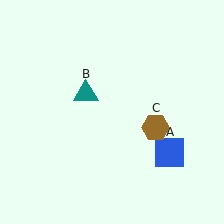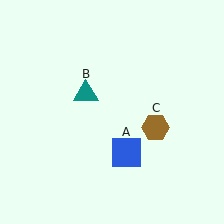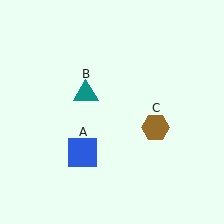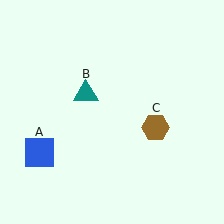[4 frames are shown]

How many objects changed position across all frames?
1 object changed position: blue square (object A).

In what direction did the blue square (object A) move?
The blue square (object A) moved left.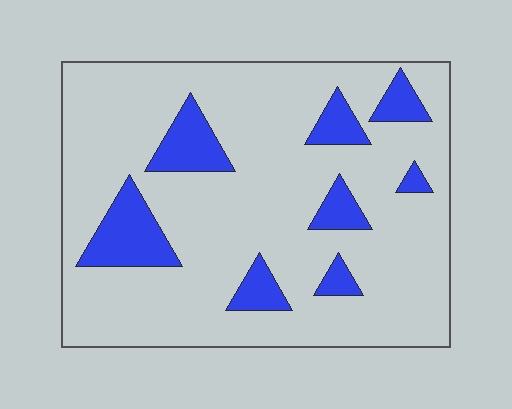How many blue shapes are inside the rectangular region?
8.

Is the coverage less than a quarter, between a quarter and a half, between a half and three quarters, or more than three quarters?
Less than a quarter.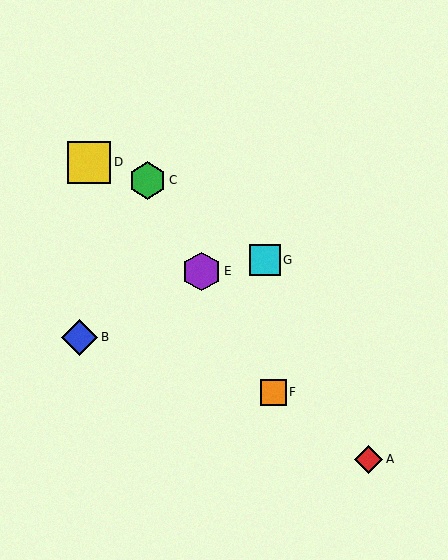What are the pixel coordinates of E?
Object E is at (201, 271).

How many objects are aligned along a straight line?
3 objects (C, E, F) are aligned along a straight line.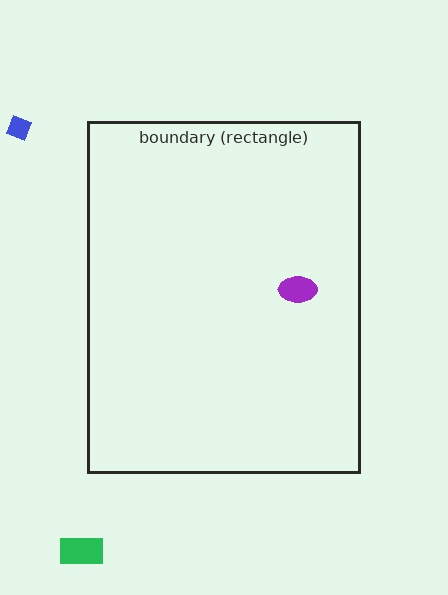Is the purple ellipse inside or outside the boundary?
Inside.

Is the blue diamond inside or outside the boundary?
Outside.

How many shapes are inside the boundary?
1 inside, 2 outside.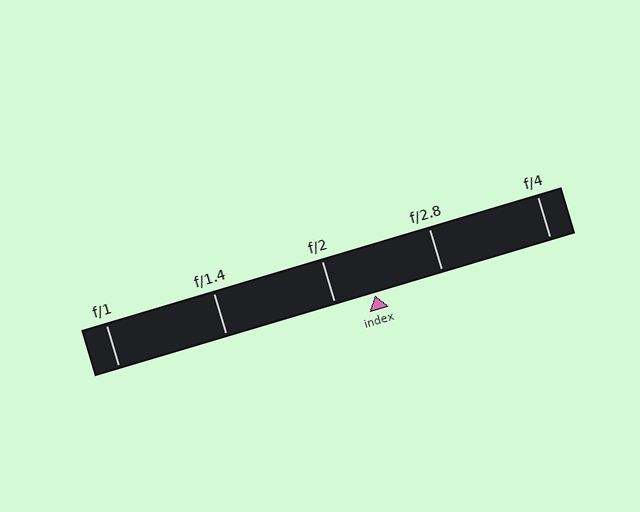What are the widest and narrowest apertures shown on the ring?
The widest aperture shown is f/1 and the narrowest is f/4.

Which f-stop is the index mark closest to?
The index mark is closest to f/2.